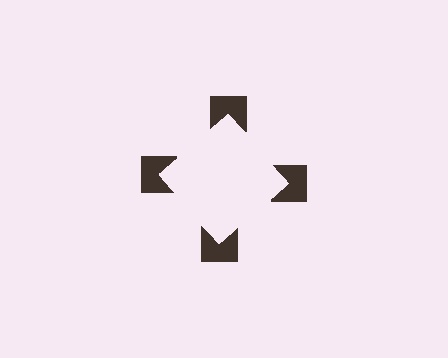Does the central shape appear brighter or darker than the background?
It typically appears slightly brighter than the background, even though no actual brightness change is drawn.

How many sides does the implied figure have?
4 sides.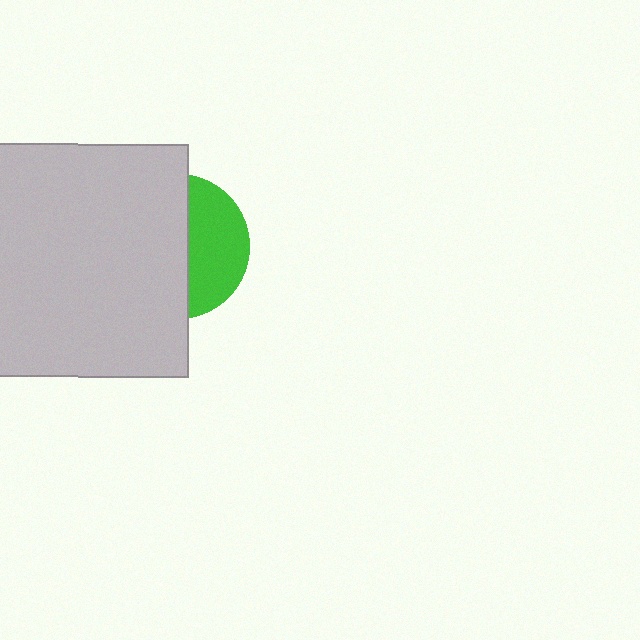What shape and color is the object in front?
The object in front is a light gray square.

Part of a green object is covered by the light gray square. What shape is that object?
It is a circle.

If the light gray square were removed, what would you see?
You would see the complete green circle.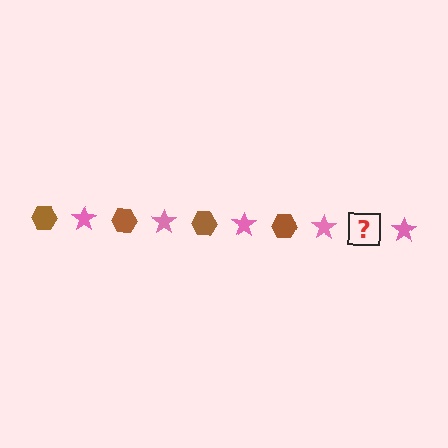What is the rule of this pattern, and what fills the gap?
The rule is that the pattern alternates between brown hexagon and pink star. The gap should be filled with a brown hexagon.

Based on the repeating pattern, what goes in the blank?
The blank should be a brown hexagon.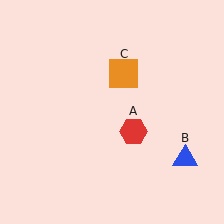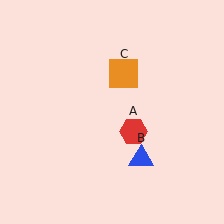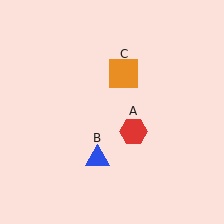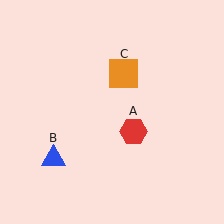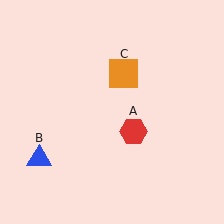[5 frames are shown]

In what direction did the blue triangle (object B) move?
The blue triangle (object B) moved left.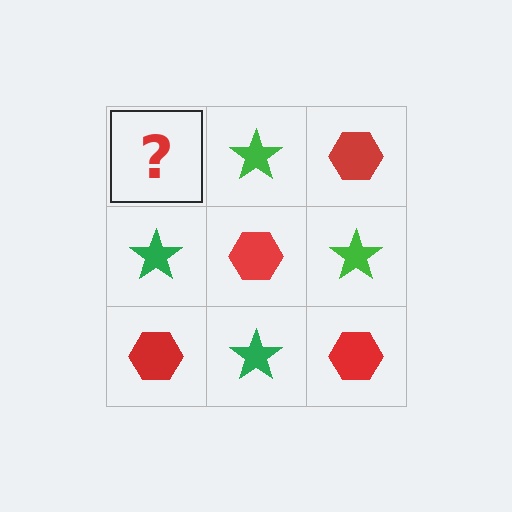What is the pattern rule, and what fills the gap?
The rule is that it alternates red hexagon and green star in a checkerboard pattern. The gap should be filled with a red hexagon.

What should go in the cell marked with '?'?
The missing cell should contain a red hexagon.